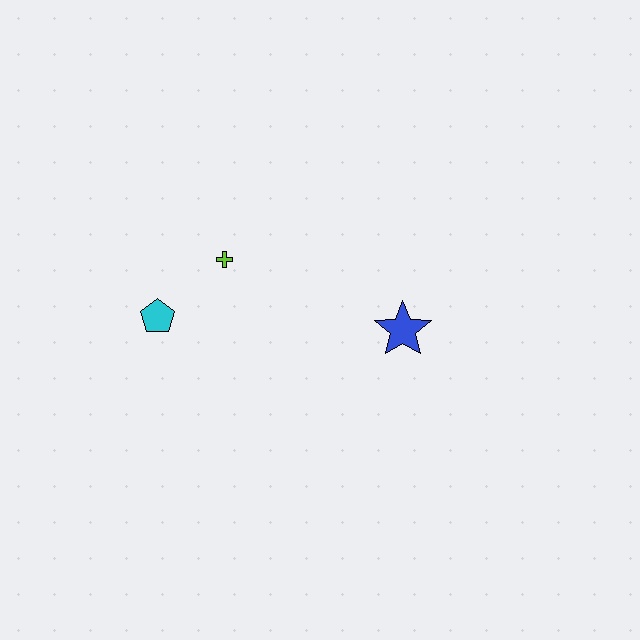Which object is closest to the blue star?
The lime cross is closest to the blue star.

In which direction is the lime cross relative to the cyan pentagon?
The lime cross is to the right of the cyan pentagon.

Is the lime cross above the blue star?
Yes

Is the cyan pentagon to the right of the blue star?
No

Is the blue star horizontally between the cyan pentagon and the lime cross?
No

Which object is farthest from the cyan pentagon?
The blue star is farthest from the cyan pentagon.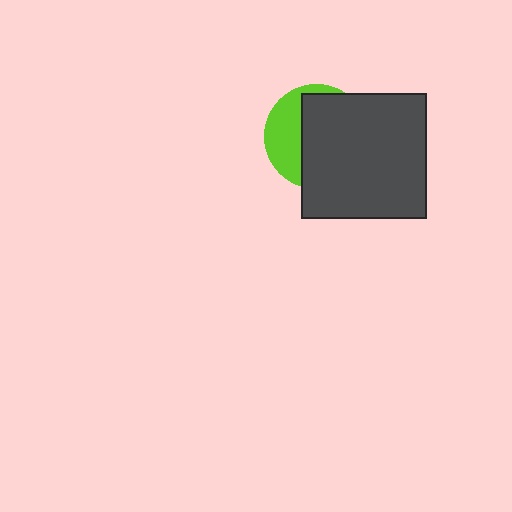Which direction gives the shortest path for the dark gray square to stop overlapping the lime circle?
Moving right gives the shortest separation.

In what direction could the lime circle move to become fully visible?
The lime circle could move left. That would shift it out from behind the dark gray square entirely.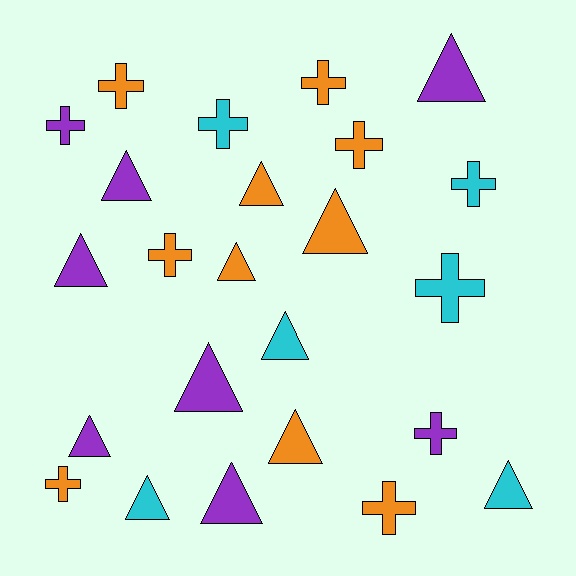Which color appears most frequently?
Orange, with 10 objects.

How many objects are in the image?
There are 24 objects.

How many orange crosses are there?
There are 6 orange crosses.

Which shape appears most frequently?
Triangle, with 13 objects.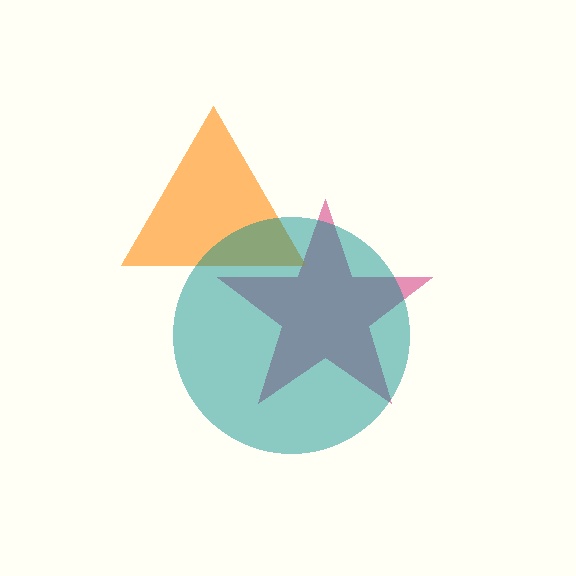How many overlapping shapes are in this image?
There are 3 overlapping shapes in the image.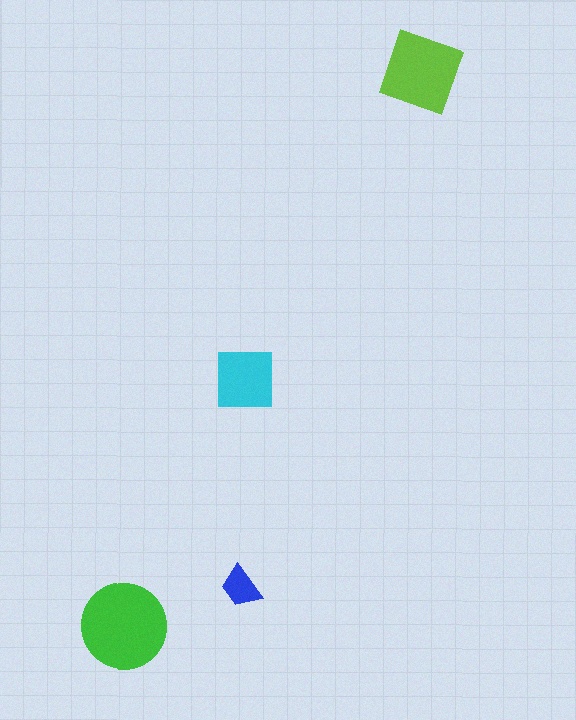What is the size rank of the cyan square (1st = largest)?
3rd.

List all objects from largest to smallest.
The green circle, the lime diamond, the cyan square, the blue trapezoid.